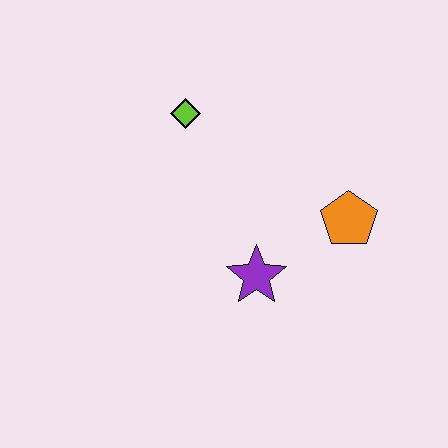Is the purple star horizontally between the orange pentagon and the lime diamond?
Yes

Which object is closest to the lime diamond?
The purple star is closest to the lime diamond.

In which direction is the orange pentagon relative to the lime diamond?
The orange pentagon is to the right of the lime diamond.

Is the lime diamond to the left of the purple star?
Yes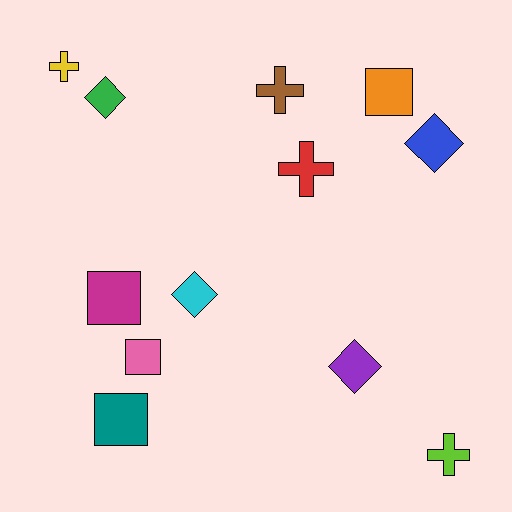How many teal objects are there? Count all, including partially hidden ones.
There is 1 teal object.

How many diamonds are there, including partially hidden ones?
There are 4 diamonds.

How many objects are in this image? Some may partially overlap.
There are 12 objects.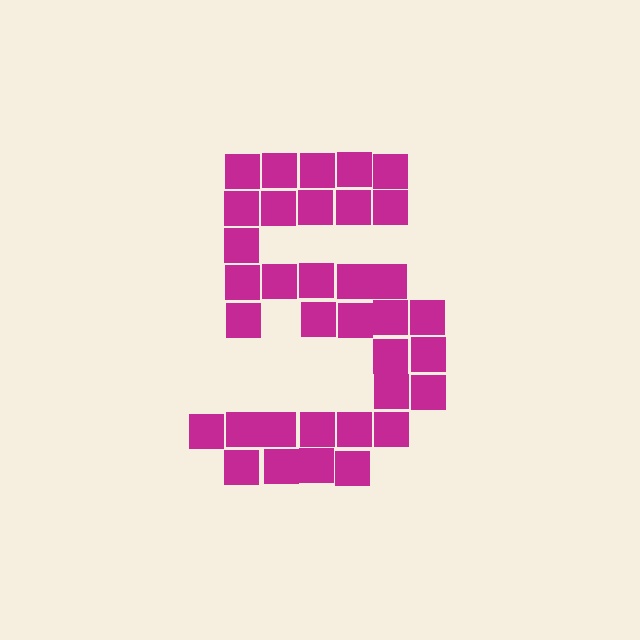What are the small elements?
The small elements are squares.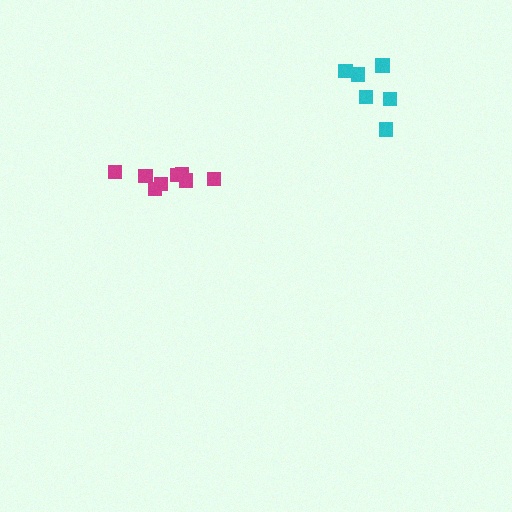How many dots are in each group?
Group 1: 6 dots, Group 2: 8 dots (14 total).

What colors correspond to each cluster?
The clusters are colored: cyan, magenta.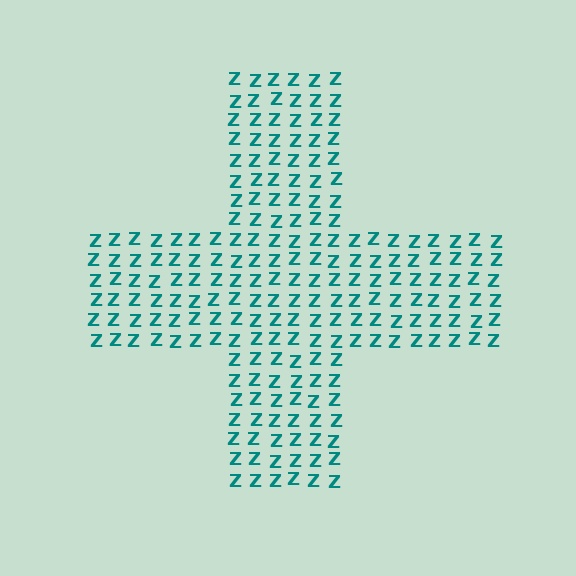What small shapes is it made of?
It is made of small letter Z's.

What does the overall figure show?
The overall figure shows a cross.